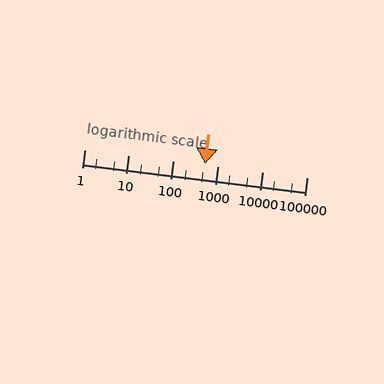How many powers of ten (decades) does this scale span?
The scale spans 5 decades, from 1 to 100000.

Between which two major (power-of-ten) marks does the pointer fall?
The pointer is between 100 and 1000.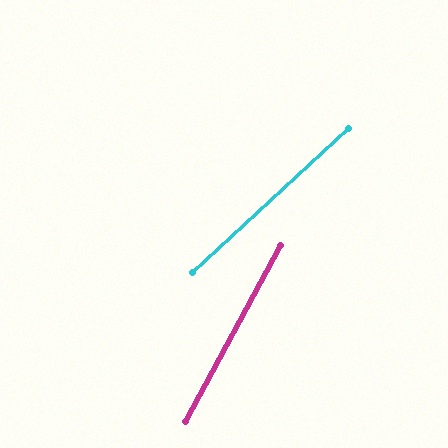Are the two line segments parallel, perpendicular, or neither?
Neither parallel nor perpendicular — they differ by about 19°.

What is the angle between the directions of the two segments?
Approximately 19 degrees.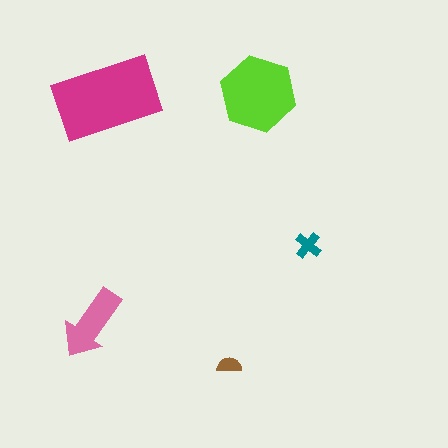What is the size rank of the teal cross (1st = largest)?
4th.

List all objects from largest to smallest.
The magenta rectangle, the lime hexagon, the pink arrow, the teal cross, the brown semicircle.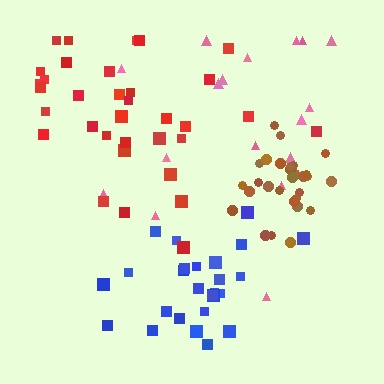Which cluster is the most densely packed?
Brown.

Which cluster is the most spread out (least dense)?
Pink.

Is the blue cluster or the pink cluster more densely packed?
Blue.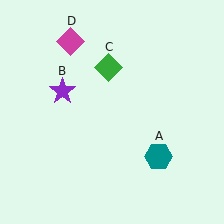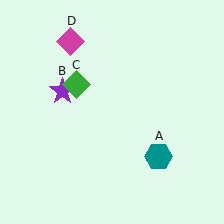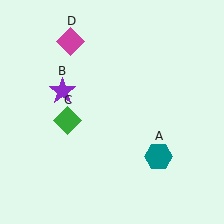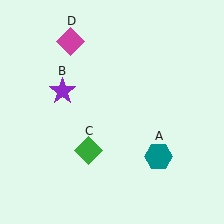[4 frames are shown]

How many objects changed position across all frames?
1 object changed position: green diamond (object C).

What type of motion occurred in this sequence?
The green diamond (object C) rotated counterclockwise around the center of the scene.